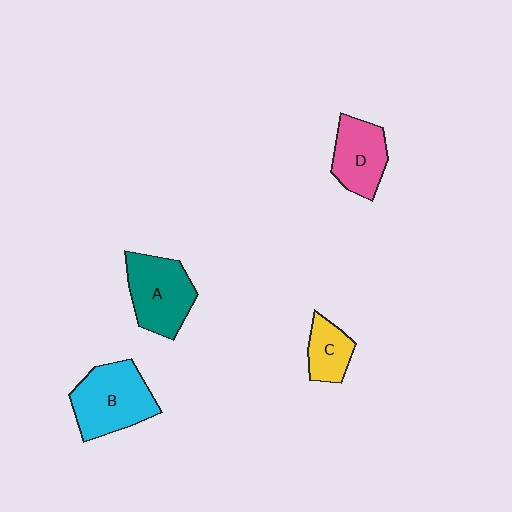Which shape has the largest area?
Shape B (cyan).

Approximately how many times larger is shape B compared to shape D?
Approximately 1.4 times.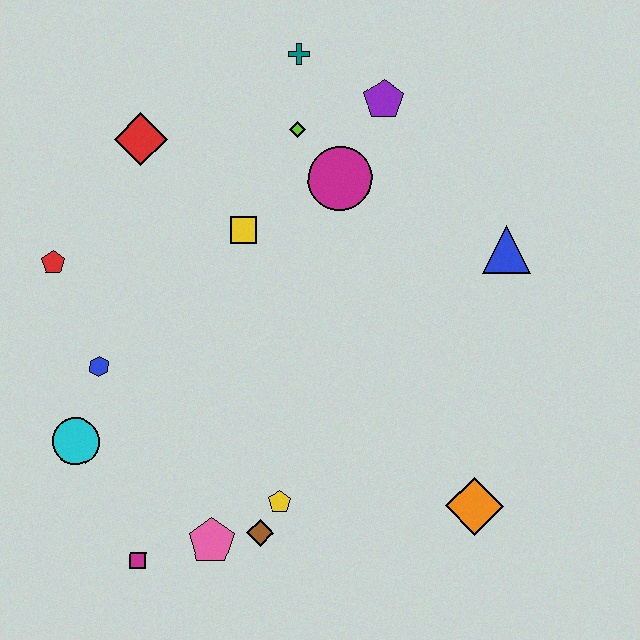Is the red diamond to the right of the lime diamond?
No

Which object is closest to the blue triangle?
The magenta circle is closest to the blue triangle.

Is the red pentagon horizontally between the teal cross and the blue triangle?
No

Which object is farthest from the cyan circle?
The blue triangle is farthest from the cyan circle.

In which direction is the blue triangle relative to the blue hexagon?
The blue triangle is to the right of the blue hexagon.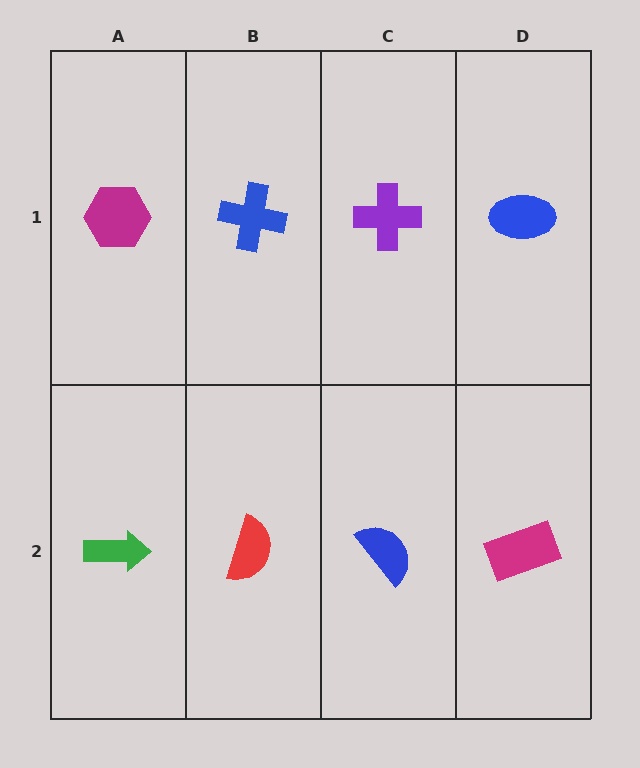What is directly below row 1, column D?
A magenta rectangle.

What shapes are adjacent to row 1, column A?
A green arrow (row 2, column A), a blue cross (row 1, column B).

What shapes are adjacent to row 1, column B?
A red semicircle (row 2, column B), a magenta hexagon (row 1, column A), a purple cross (row 1, column C).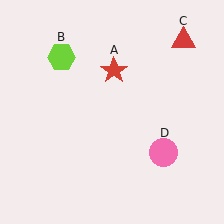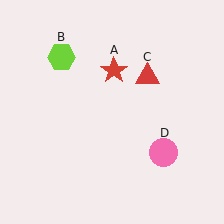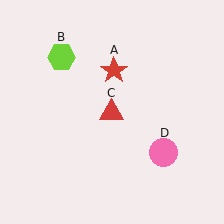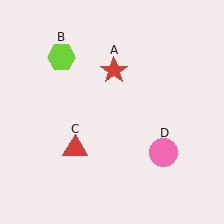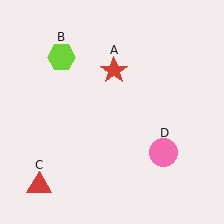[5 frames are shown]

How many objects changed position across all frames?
1 object changed position: red triangle (object C).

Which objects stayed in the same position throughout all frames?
Red star (object A) and lime hexagon (object B) and pink circle (object D) remained stationary.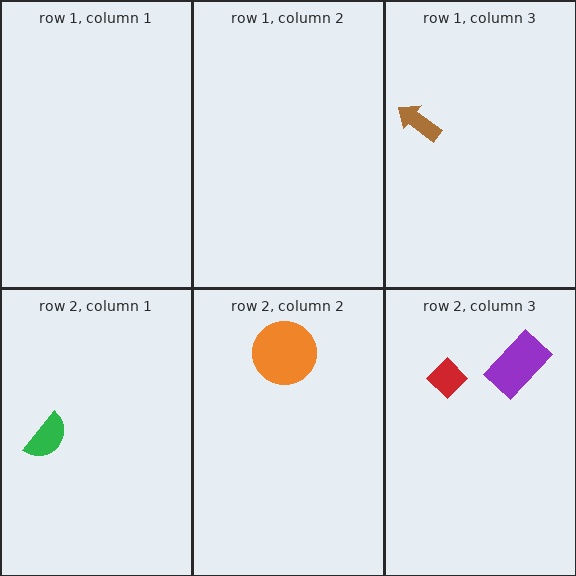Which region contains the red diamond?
The row 2, column 3 region.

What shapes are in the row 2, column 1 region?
The green semicircle.